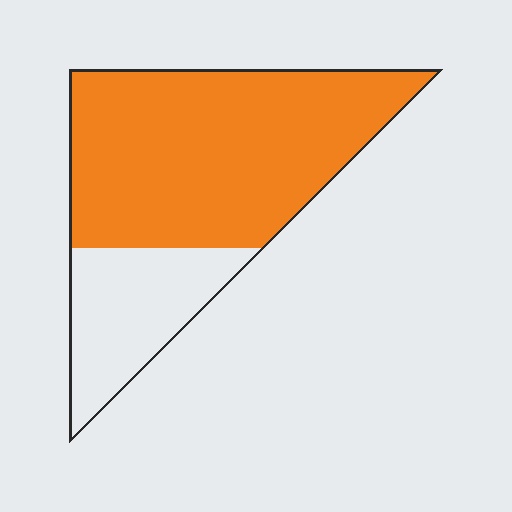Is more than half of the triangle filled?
Yes.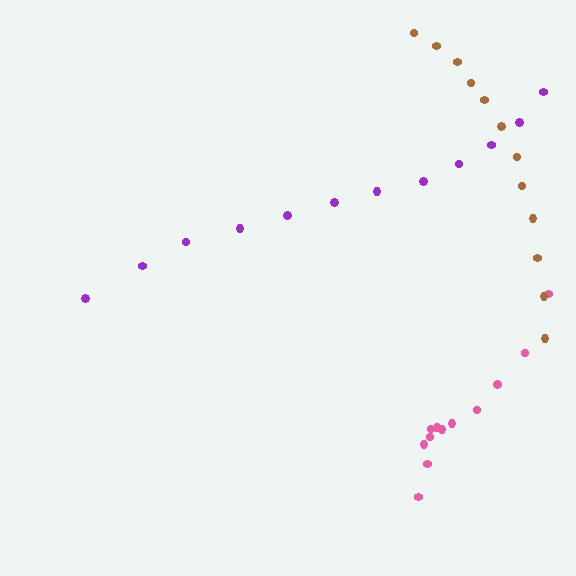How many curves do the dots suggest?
There are 3 distinct paths.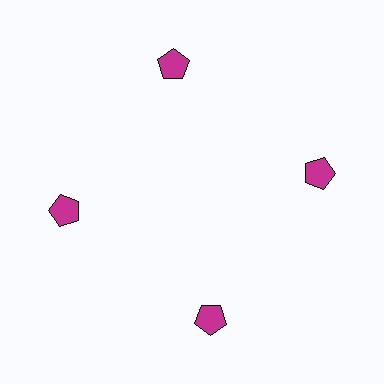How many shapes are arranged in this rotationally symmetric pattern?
There are 4 shapes, arranged in 4 groups of 1.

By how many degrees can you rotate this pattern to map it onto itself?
The pattern maps onto itself every 90 degrees of rotation.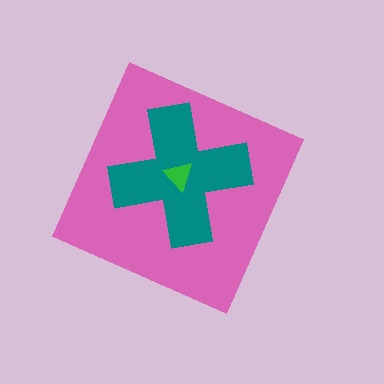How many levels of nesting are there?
3.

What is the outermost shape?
The pink diamond.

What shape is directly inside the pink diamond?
The teal cross.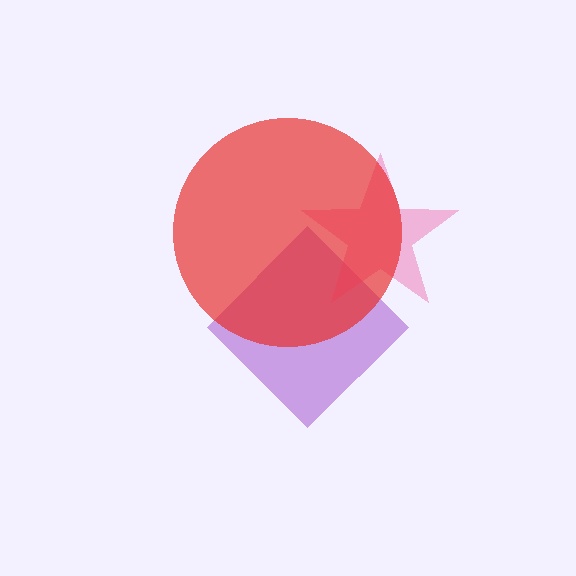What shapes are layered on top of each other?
The layered shapes are: a purple diamond, a pink star, a red circle.